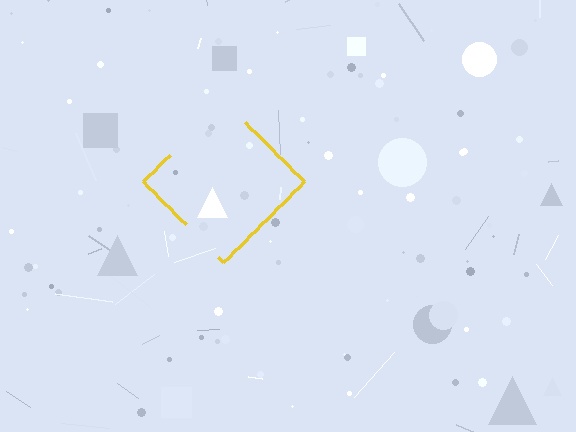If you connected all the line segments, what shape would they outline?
They would outline a diamond.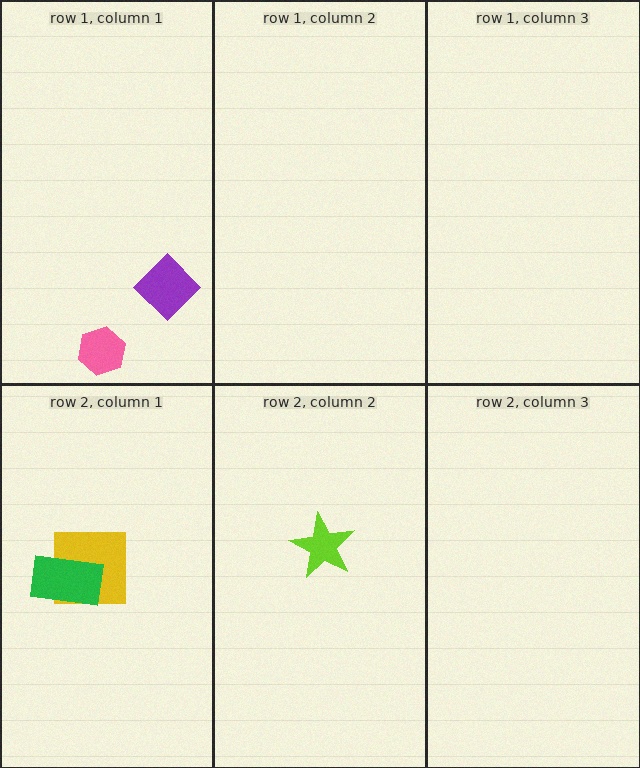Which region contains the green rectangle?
The row 2, column 1 region.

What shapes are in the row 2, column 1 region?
The yellow square, the green rectangle.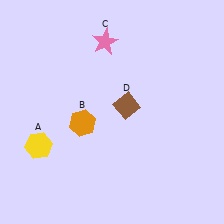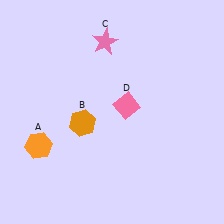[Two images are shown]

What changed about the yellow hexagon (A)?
In Image 1, A is yellow. In Image 2, it changed to orange.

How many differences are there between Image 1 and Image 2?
There are 2 differences between the two images.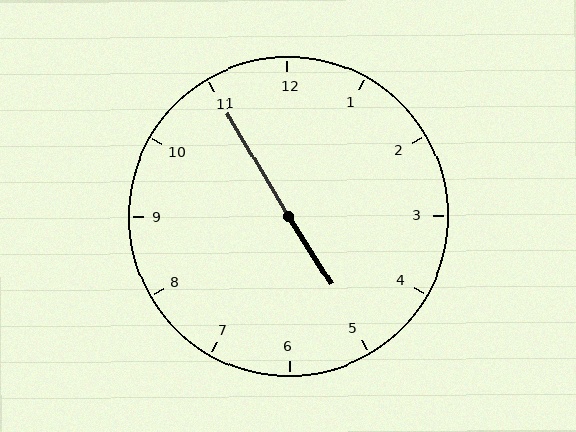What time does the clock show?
4:55.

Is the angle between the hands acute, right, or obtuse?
It is obtuse.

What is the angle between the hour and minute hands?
Approximately 178 degrees.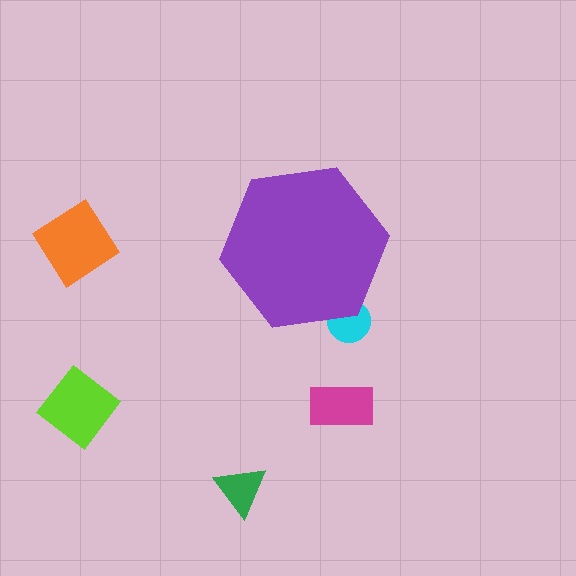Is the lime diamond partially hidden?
No, the lime diamond is fully visible.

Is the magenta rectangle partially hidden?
No, the magenta rectangle is fully visible.